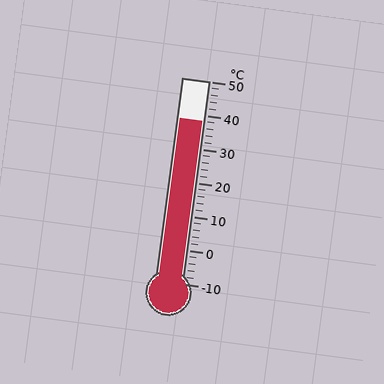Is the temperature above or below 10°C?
The temperature is above 10°C.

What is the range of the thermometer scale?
The thermometer scale ranges from -10°C to 50°C.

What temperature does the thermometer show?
The thermometer shows approximately 38°C.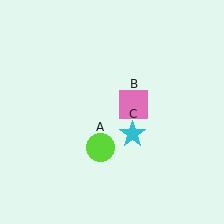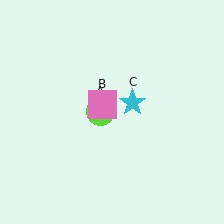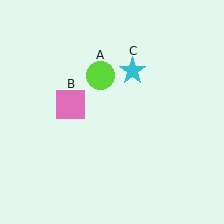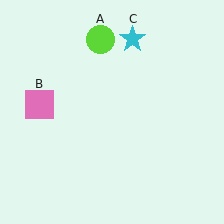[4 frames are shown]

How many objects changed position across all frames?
3 objects changed position: lime circle (object A), pink square (object B), cyan star (object C).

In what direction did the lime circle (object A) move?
The lime circle (object A) moved up.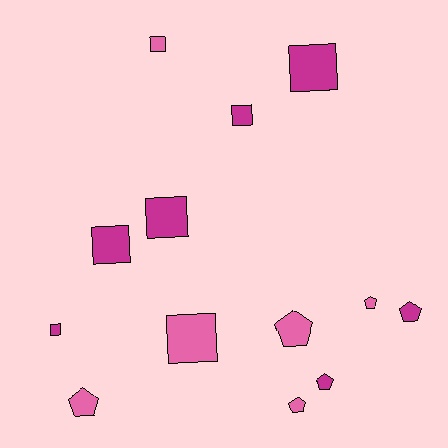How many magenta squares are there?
There are 5 magenta squares.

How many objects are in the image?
There are 13 objects.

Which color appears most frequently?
Magenta, with 7 objects.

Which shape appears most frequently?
Square, with 7 objects.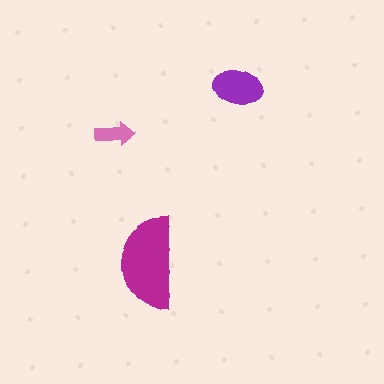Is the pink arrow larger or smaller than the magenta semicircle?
Smaller.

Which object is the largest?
The magenta semicircle.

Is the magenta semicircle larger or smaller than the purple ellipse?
Larger.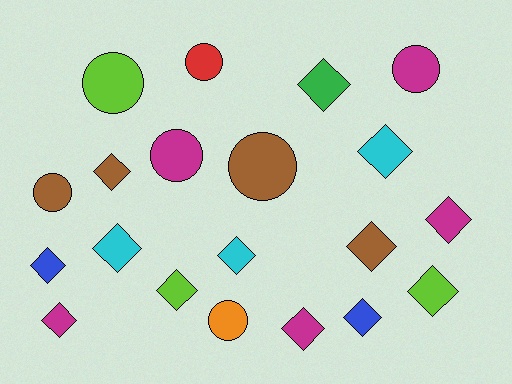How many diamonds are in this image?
There are 13 diamonds.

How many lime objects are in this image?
There are 3 lime objects.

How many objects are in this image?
There are 20 objects.